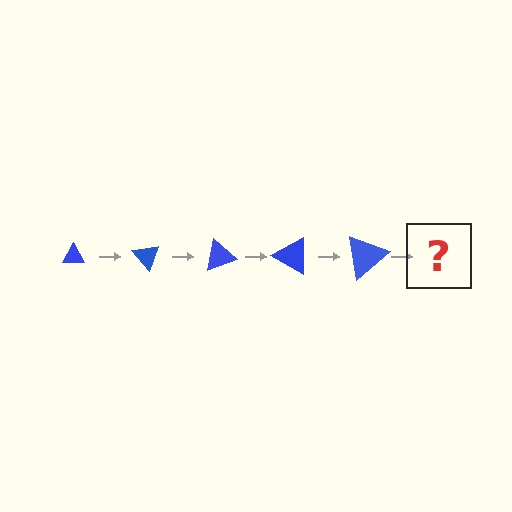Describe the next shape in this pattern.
It should be a triangle, larger than the previous one and rotated 250 degrees from the start.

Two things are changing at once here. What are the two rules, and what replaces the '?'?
The two rules are that the triangle grows larger each step and it rotates 50 degrees each step. The '?' should be a triangle, larger than the previous one and rotated 250 degrees from the start.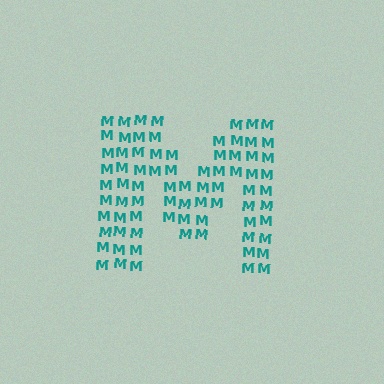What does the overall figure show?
The overall figure shows the letter M.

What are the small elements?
The small elements are letter M's.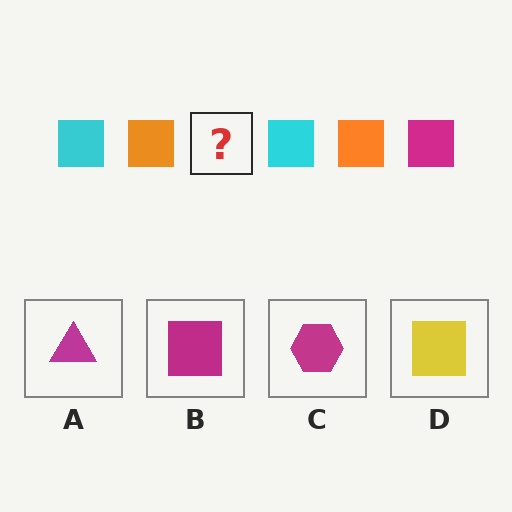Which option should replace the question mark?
Option B.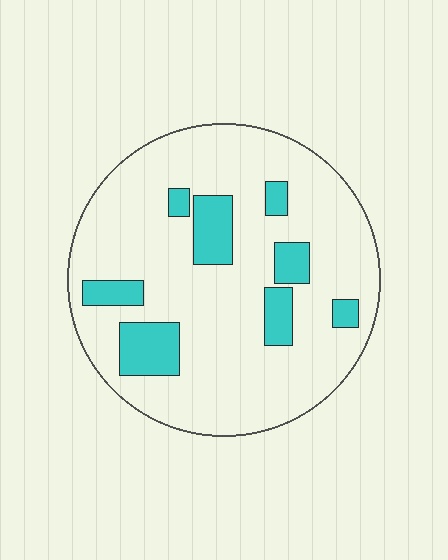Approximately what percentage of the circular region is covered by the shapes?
Approximately 15%.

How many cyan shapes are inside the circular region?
8.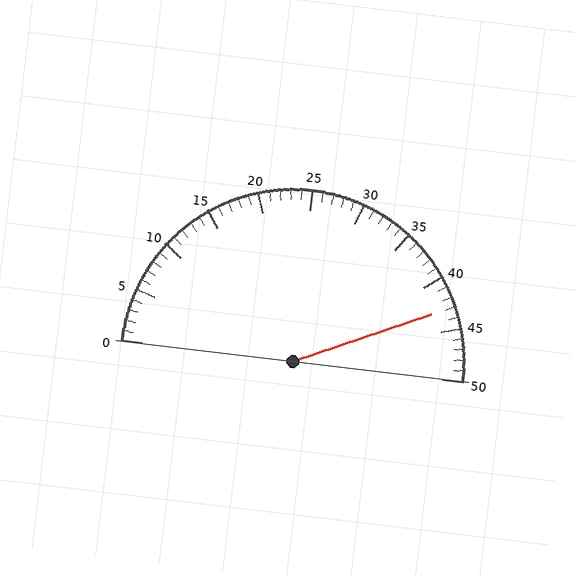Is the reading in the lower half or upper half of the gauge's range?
The reading is in the upper half of the range (0 to 50).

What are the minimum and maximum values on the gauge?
The gauge ranges from 0 to 50.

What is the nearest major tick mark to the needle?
The nearest major tick mark is 45.